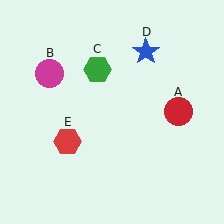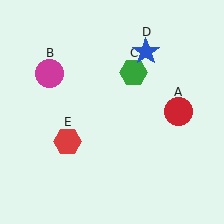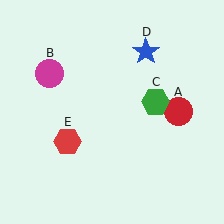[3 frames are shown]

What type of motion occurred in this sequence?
The green hexagon (object C) rotated clockwise around the center of the scene.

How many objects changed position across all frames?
1 object changed position: green hexagon (object C).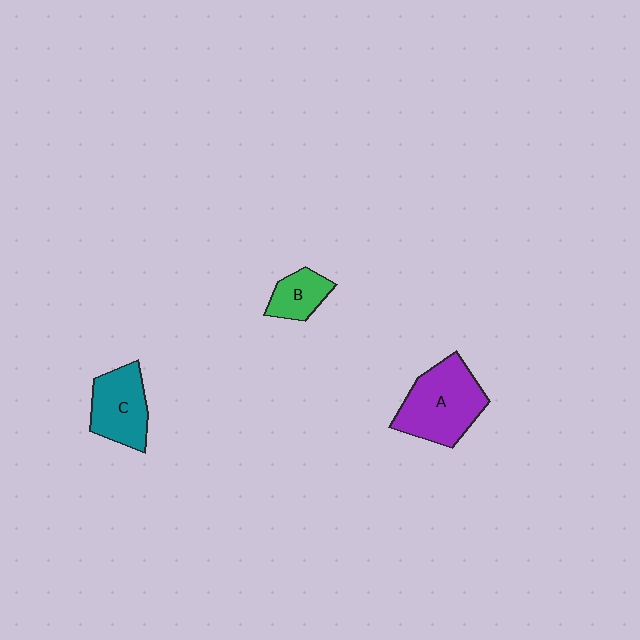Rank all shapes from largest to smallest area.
From largest to smallest: A (purple), C (teal), B (green).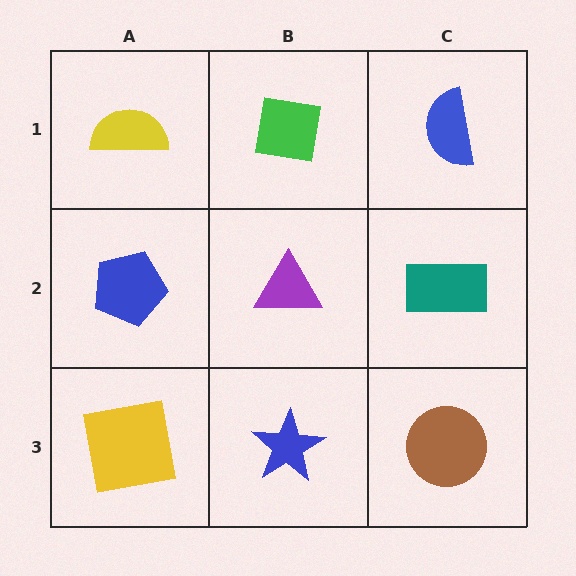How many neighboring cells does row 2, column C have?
3.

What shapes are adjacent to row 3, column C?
A teal rectangle (row 2, column C), a blue star (row 3, column B).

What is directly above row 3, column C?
A teal rectangle.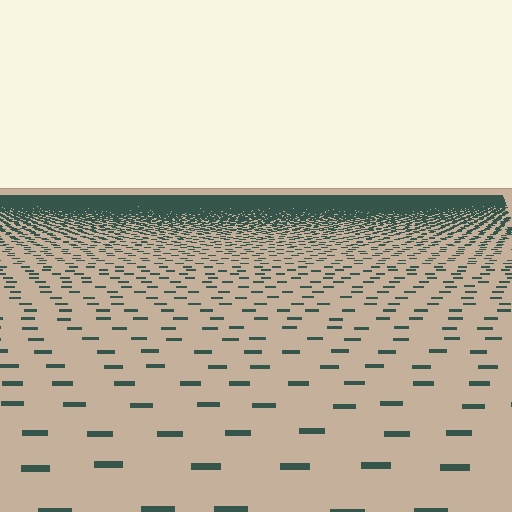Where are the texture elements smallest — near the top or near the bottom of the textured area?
Near the top.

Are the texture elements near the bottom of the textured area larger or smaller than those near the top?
Larger. Near the bottom, elements are closer to the viewer and appear at a bigger on-screen size.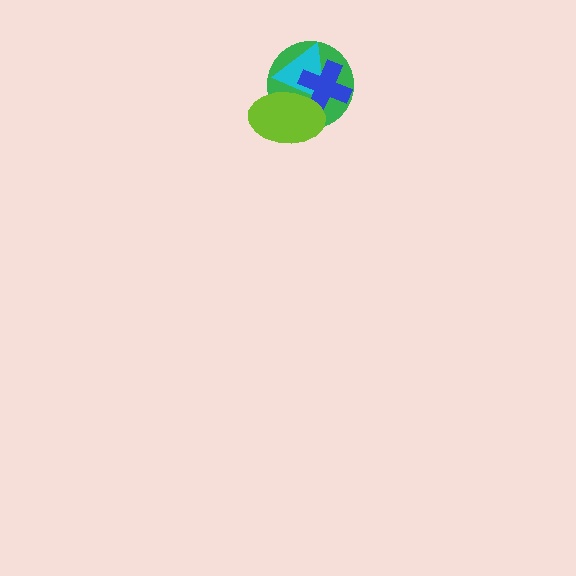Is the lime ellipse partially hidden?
No, no other shape covers it.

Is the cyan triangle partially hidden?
Yes, it is partially covered by another shape.